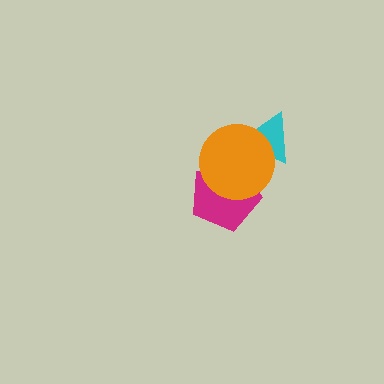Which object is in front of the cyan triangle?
The orange circle is in front of the cyan triangle.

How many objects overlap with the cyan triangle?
1 object overlaps with the cyan triangle.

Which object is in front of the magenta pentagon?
The orange circle is in front of the magenta pentagon.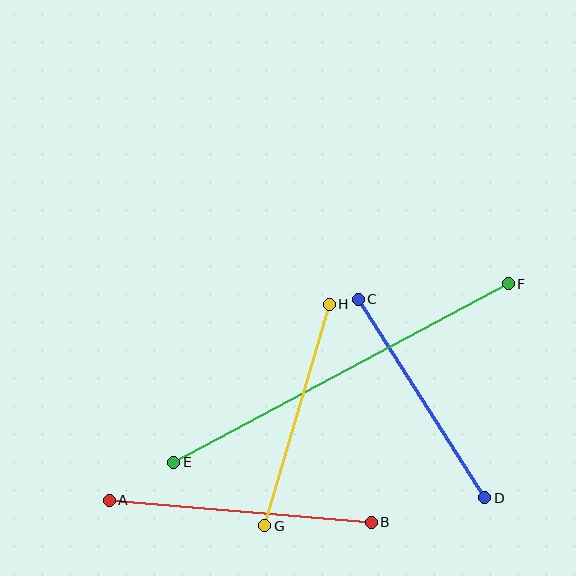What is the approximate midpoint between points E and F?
The midpoint is at approximately (341, 373) pixels.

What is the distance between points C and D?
The distance is approximately 235 pixels.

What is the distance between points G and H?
The distance is approximately 230 pixels.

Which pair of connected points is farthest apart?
Points E and F are farthest apart.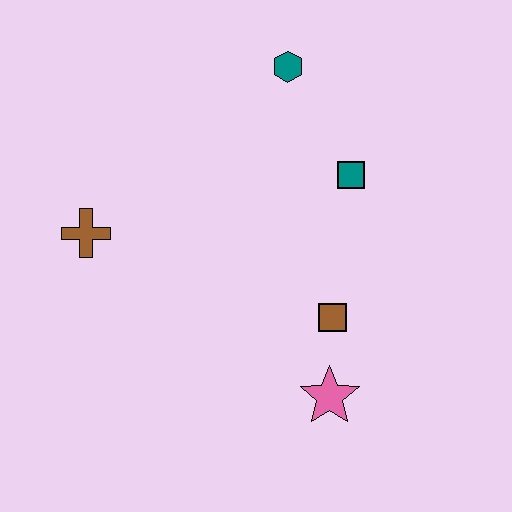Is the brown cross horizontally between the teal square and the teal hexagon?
No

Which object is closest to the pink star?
The brown square is closest to the pink star.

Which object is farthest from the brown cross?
The pink star is farthest from the brown cross.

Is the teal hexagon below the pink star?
No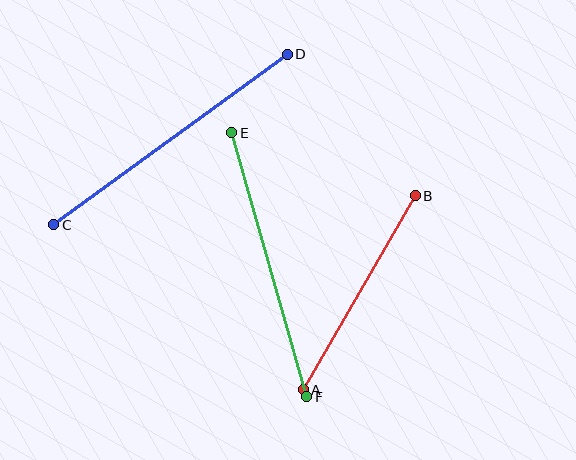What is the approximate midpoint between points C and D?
The midpoint is at approximately (170, 139) pixels.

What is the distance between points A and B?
The distance is approximately 224 pixels.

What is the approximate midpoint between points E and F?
The midpoint is at approximately (269, 265) pixels.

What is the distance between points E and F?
The distance is approximately 274 pixels.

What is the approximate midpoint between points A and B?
The midpoint is at approximately (359, 293) pixels.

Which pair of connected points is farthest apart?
Points C and D are farthest apart.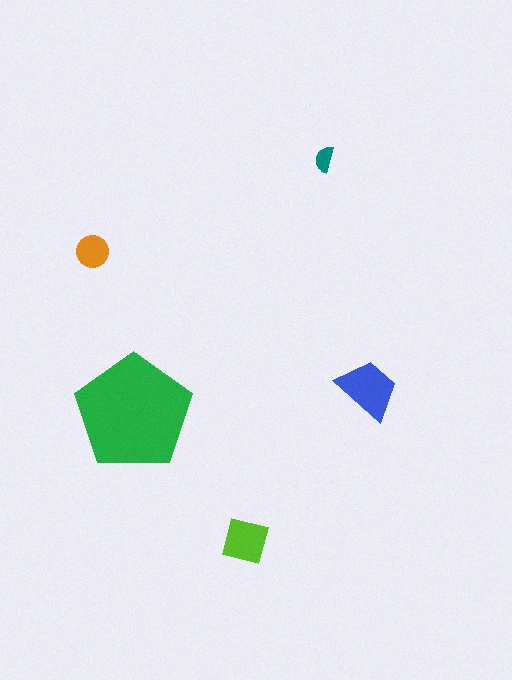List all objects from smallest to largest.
The teal semicircle, the orange circle, the lime square, the blue trapezoid, the green pentagon.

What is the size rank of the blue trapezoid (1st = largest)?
2nd.